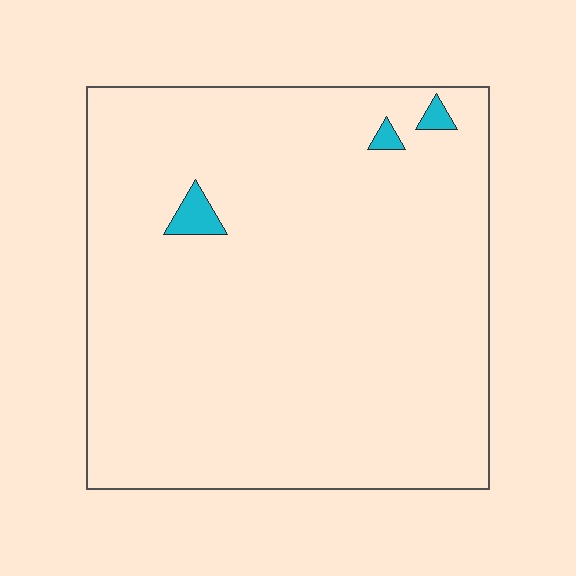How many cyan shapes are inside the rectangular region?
3.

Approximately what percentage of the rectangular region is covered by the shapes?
Approximately 0%.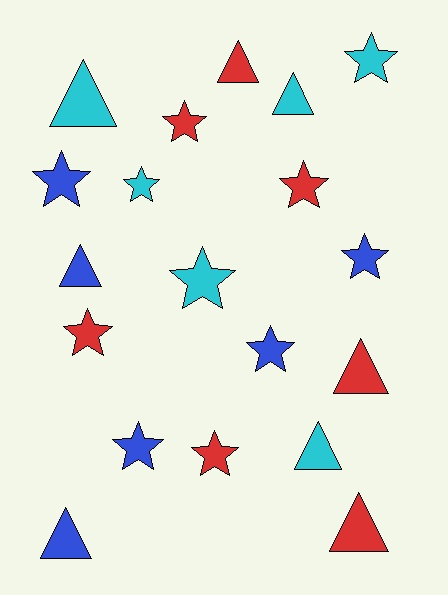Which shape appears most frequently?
Star, with 11 objects.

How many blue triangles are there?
There are 2 blue triangles.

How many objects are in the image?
There are 19 objects.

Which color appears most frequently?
Red, with 7 objects.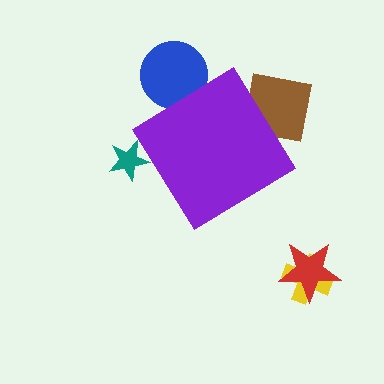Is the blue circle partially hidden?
Yes, the blue circle is partially hidden behind the purple diamond.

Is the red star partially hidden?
No, the red star is fully visible.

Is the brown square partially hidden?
Yes, the brown square is partially hidden behind the purple diamond.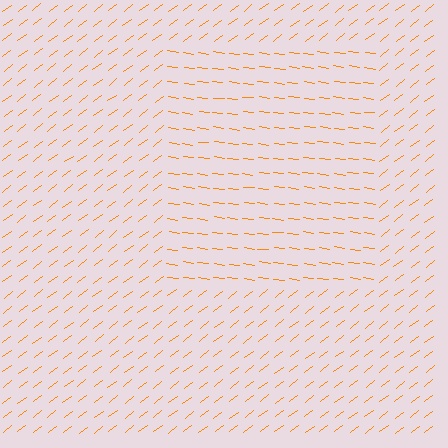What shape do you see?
I see a rectangle.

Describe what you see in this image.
The image is filled with small orange line segments. A rectangle region in the image has lines oriented differently from the surrounding lines, creating a visible texture boundary.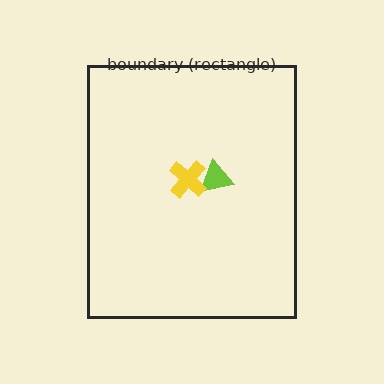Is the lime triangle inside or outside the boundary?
Inside.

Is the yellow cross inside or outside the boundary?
Inside.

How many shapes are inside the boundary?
2 inside, 0 outside.